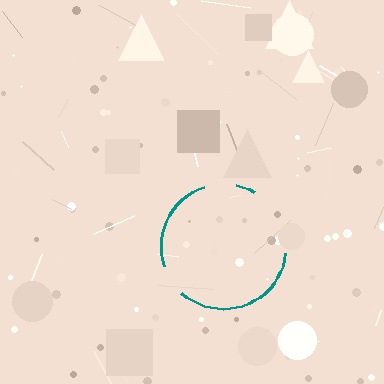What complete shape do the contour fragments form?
The contour fragments form a circle.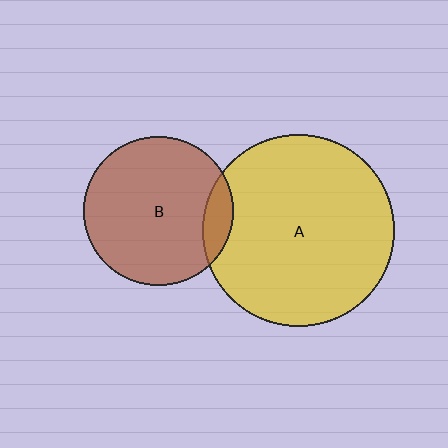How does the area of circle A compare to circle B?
Approximately 1.7 times.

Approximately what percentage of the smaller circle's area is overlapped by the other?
Approximately 10%.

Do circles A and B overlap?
Yes.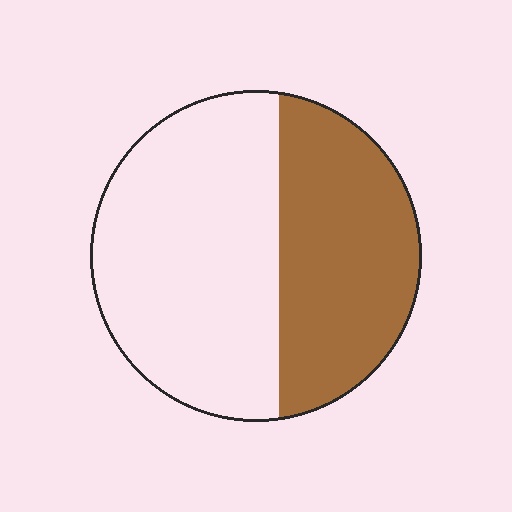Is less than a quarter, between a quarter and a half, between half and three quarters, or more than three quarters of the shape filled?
Between a quarter and a half.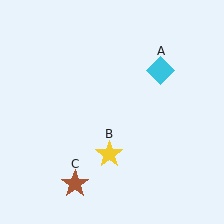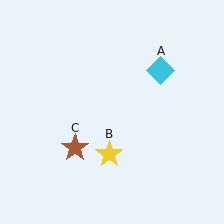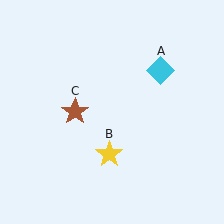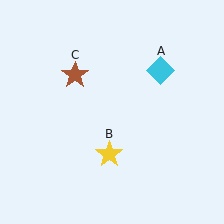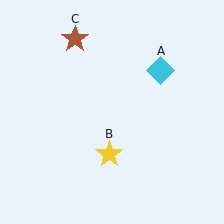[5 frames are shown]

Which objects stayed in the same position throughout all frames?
Cyan diamond (object A) and yellow star (object B) remained stationary.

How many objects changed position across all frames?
1 object changed position: brown star (object C).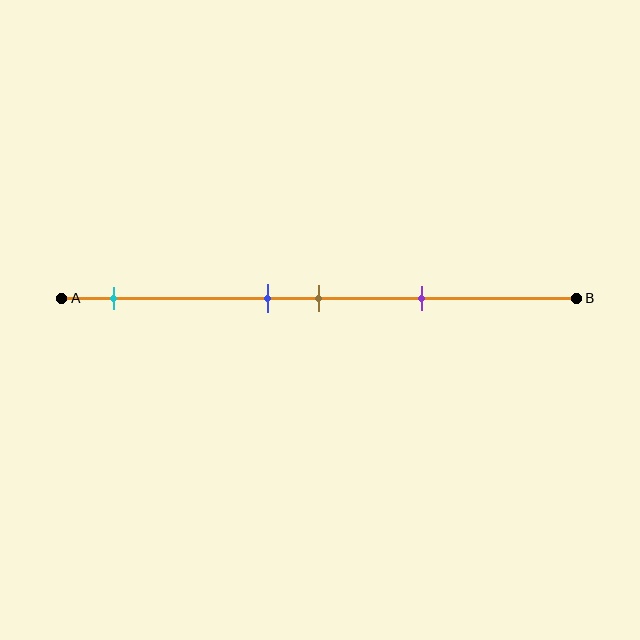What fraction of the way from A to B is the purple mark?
The purple mark is approximately 70% (0.7) of the way from A to B.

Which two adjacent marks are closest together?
The blue and brown marks are the closest adjacent pair.